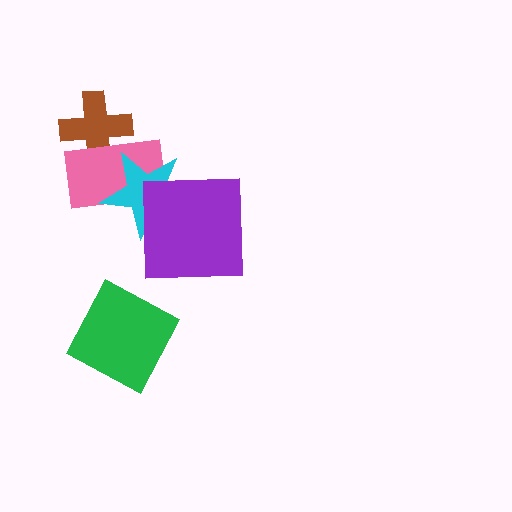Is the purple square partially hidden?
No, no other shape covers it.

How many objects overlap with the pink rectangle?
2 objects overlap with the pink rectangle.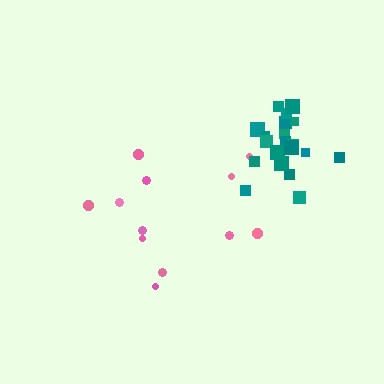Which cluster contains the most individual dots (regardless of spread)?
Teal (20).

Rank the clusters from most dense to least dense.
teal, pink.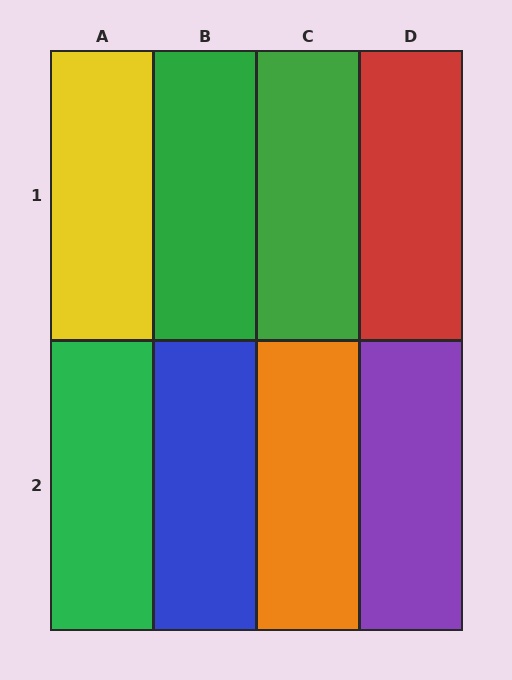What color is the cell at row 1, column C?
Green.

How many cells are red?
1 cell is red.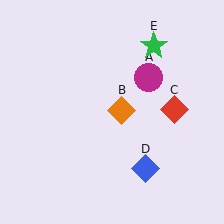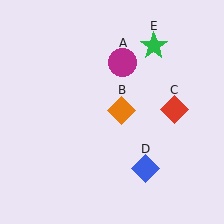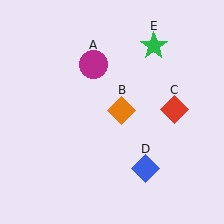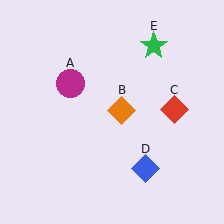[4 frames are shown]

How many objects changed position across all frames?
1 object changed position: magenta circle (object A).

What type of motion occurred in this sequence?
The magenta circle (object A) rotated counterclockwise around the center of the scene.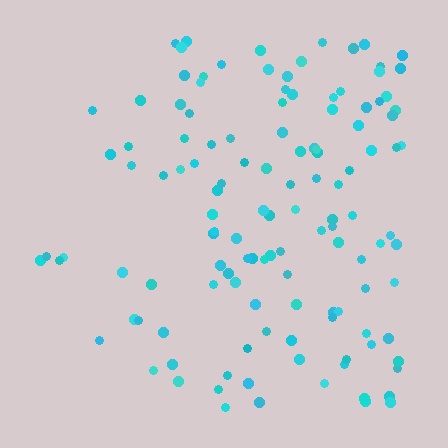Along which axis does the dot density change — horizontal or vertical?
Horizontal.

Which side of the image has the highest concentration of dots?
The right.